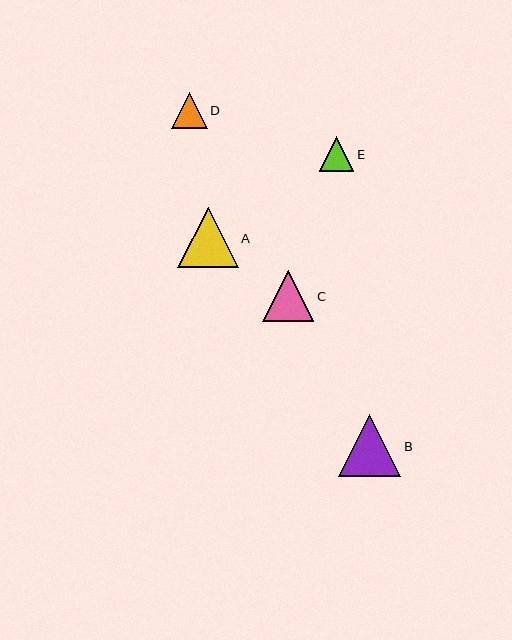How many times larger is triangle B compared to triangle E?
Triangle B is approximately 1.8 times the size of triangle E.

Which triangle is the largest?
Triangle B is the largest with a size of approximately 62 pixels.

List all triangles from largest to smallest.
From largest to smallest: B, A, C, D, E.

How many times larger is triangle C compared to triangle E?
Triangle C is approximately 1.5 times the size of triangle E.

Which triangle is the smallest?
Triangle E is the smallest with a size of approximately 35 pixels.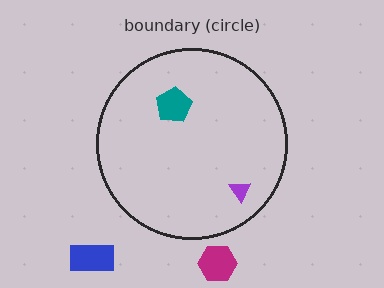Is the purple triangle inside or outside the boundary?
Inside.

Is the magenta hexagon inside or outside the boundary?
Outside.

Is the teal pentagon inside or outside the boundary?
Inside.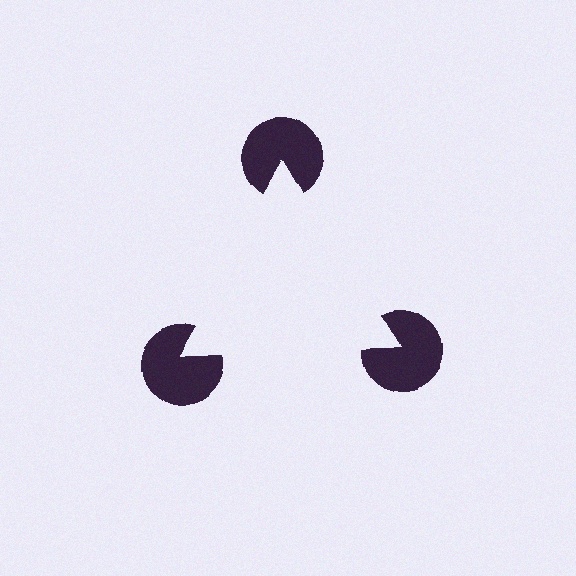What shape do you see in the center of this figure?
An illusory triangle — its edges are inferred from the aligned wedge cuts in the pac-man discs, not physically drawn.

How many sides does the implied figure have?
3 sides.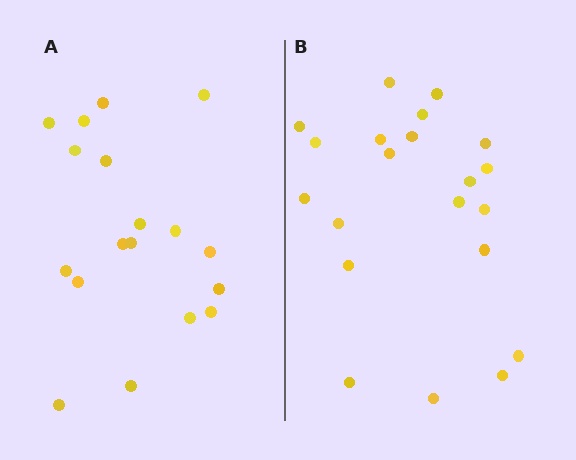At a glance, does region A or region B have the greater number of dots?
Region B (the right region) has more dots.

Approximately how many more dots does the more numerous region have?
Region B has just a few more — roughly 2 or 3 more dots than region A.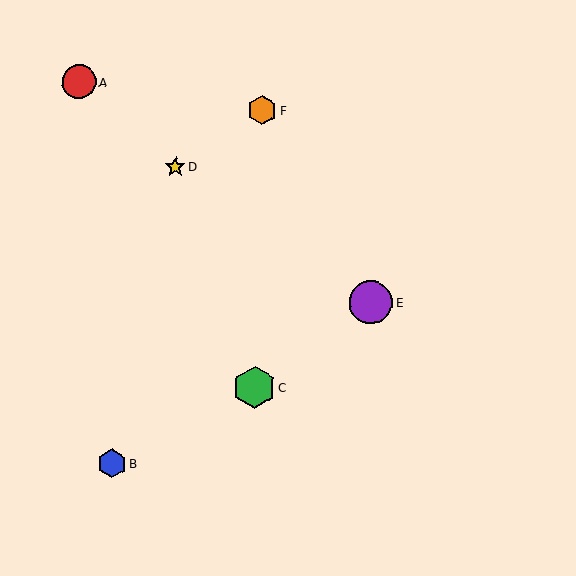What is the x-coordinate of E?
Object E is at x≈371.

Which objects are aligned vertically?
Objects C, F are aligned vertically.